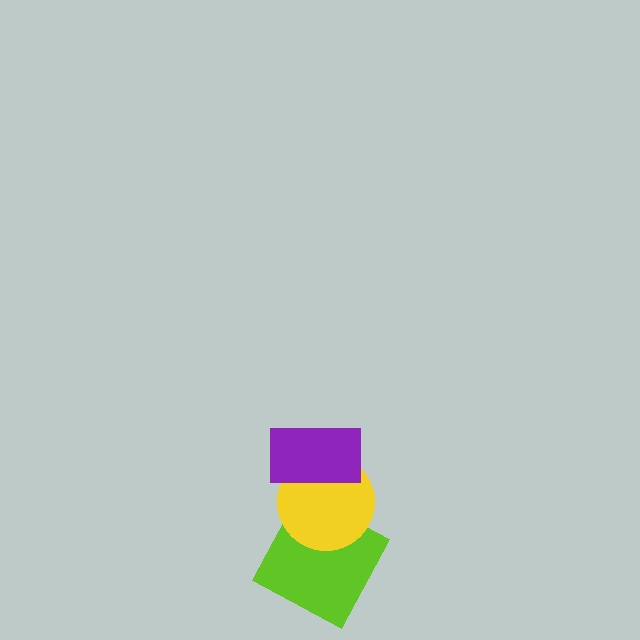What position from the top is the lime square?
The lime square is 3rd from the top.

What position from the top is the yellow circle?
The yellow circle is 2nd from the top.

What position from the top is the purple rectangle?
The purple rectangle is 1st from the top.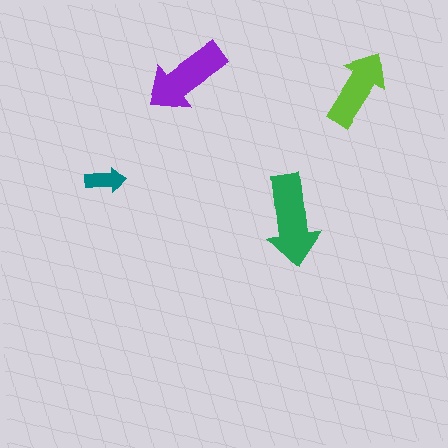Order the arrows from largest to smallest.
the green one, the purple one, the lime one, the teal one.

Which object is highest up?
The purple arrow is topmost.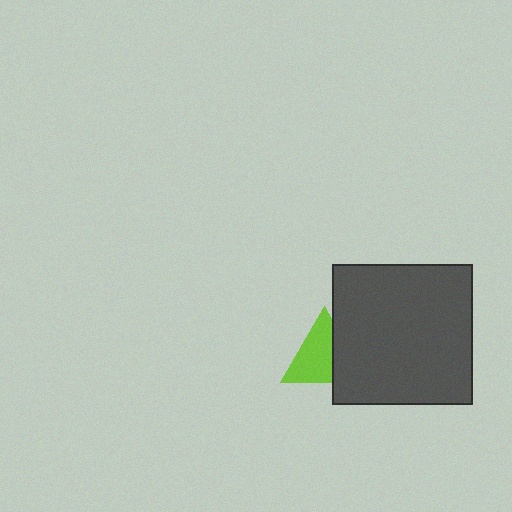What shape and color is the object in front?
The object in front is a dark gray square.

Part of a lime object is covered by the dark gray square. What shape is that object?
It is a triangle.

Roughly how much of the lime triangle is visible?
About half of it is visible (roughly 64%).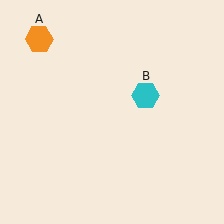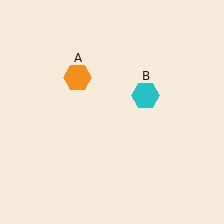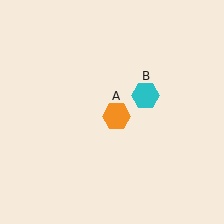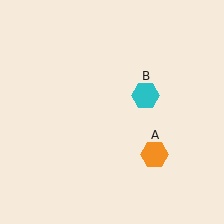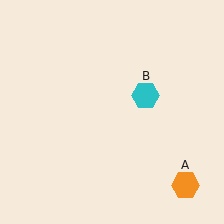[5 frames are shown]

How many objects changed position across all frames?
1 object changed position: orange hexagon (object A).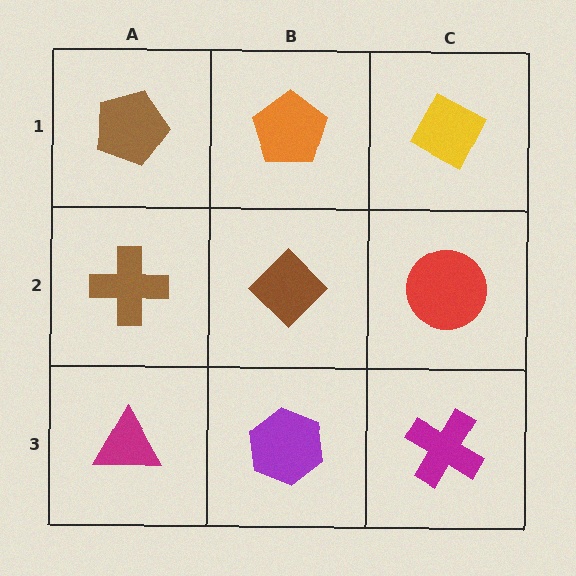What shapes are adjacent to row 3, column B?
A brown diamond (row 2, column B), a magenta triangle (row 3, column A), a magenta cross (row 3, column C).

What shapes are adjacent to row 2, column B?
An orange pentagon (row 1, column B), a purple hexagon (row 3, column B), a brown cross (row 2, column A), a red circle (row 2, column C).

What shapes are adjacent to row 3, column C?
A red circle (row 2, column C), a purple hexagon (row 3, column B).